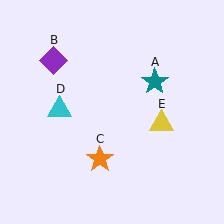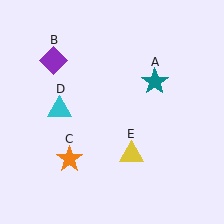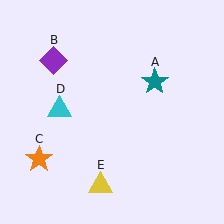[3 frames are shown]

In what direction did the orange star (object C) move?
The orange star (object C) moved left.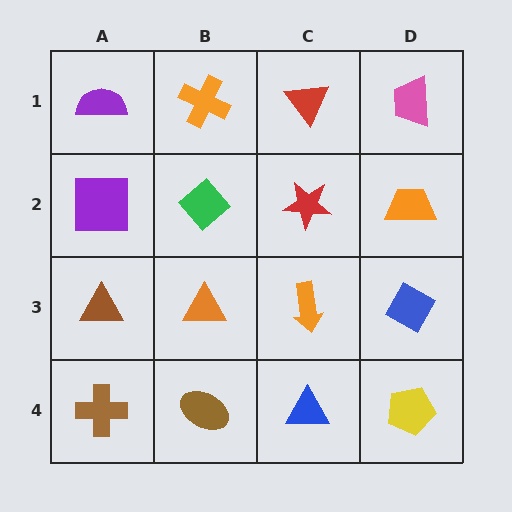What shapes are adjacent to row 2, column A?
A purple semicircle (row 1, column A), a brown triangle (row 3, column A), a green diamond (row 2, column B).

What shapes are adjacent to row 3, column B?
A green diamond (row 2, column B), a brown ellipse (row 4, column B), a brown triangle (row 3, column A), an orange arrow (row 3, column C).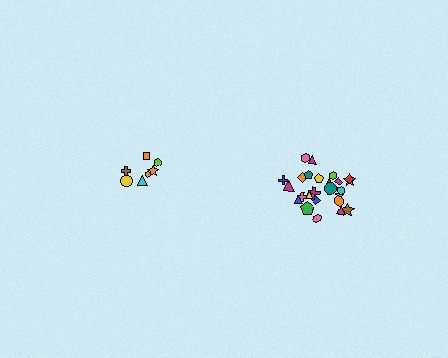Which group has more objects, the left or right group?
The right group.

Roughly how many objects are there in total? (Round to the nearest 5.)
Roughly 30 objects in total.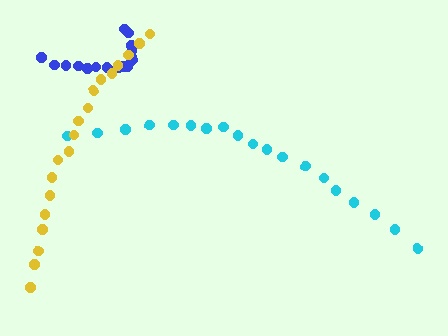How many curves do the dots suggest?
There are 3 distinct paths.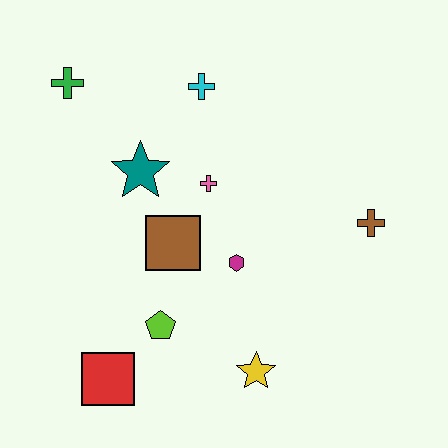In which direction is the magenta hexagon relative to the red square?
The magenta hexagon is to the right of the red square.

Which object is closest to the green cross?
The teal star is closest to the green cross.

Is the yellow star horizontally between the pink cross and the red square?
No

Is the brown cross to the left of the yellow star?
No